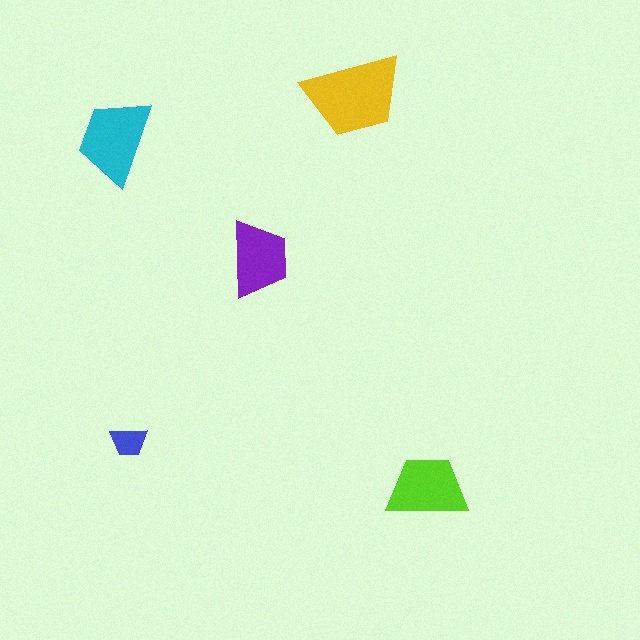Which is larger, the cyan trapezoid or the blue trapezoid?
The cyan one.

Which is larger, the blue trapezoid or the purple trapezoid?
The purple one.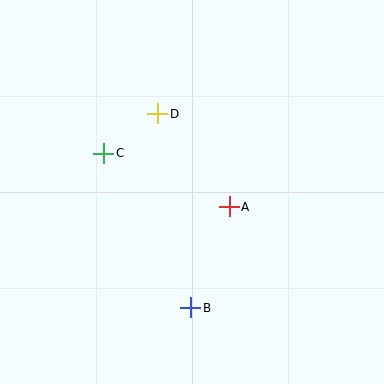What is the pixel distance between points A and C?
The distance between A and C is 136 pixels.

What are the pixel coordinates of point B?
Point B is at (191, 308).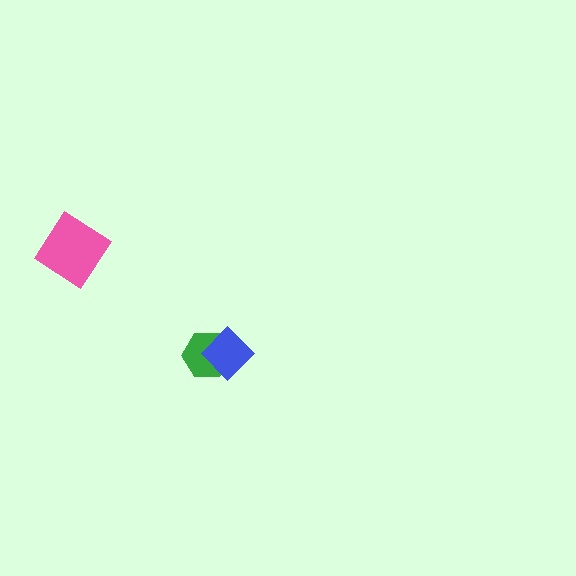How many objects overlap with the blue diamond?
1 object overlaps with the blue diamond.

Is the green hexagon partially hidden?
Yes, it is partially covered by another shape.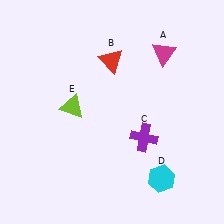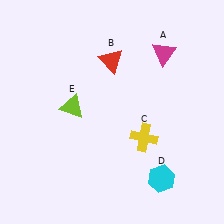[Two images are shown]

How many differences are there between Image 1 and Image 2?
There is 1 difference between the two images.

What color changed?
The cross (C) changed from purple in Image 1 to yellow in Image 2.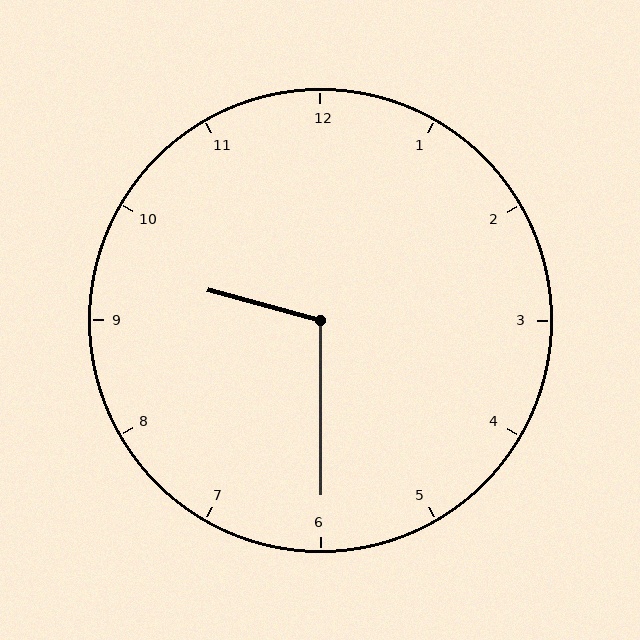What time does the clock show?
9:30.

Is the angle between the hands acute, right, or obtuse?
It is obtuse.